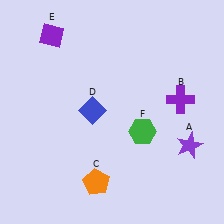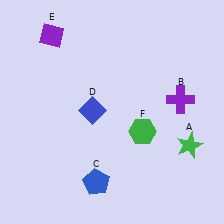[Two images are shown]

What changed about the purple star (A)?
In Image 1, A is purple. In Image 2, it changed to green.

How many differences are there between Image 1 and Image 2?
There are 2 differences between the two images.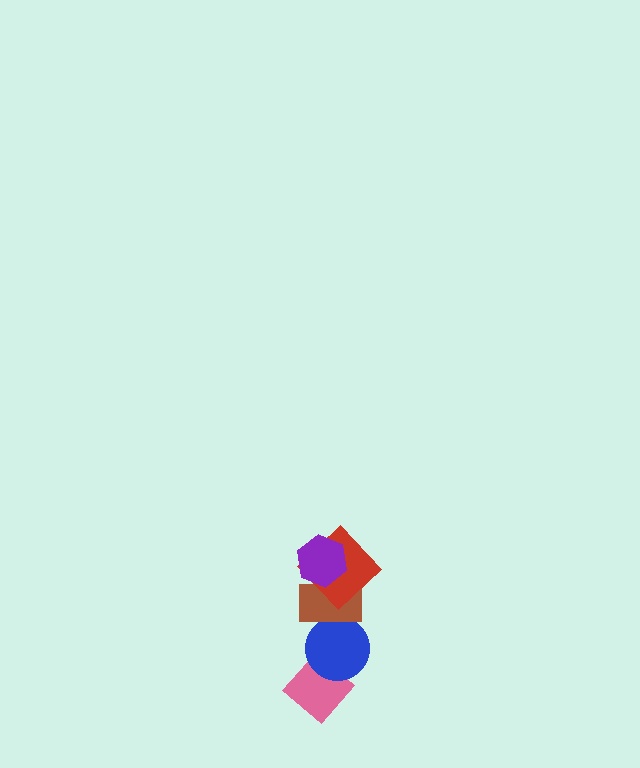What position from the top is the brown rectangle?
The brown rectangle is 3rd from the top.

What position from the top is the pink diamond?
The pink diamond is 5th from the top.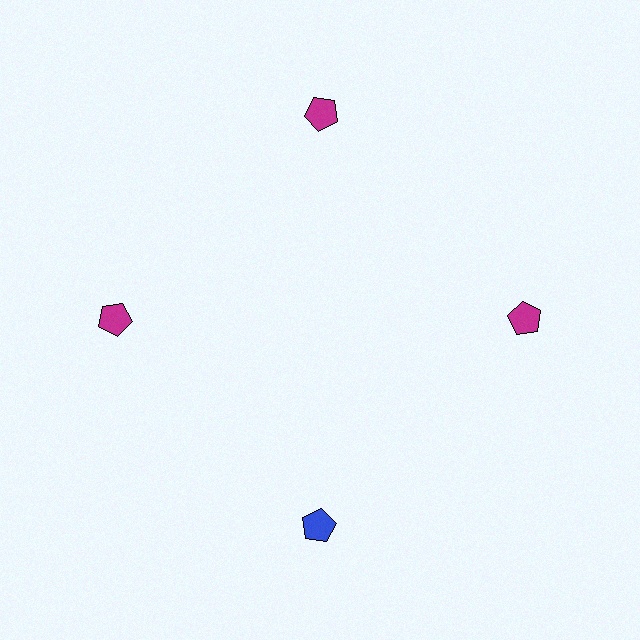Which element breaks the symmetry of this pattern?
The blue pentagon at roughly the 6 o'clock position breaks the symmetry. All other shapes are magenta pentagons.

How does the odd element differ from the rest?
It has a different color: blue instead of magenta.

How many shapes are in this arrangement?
There are 4 shapes arranged in a ring pattern.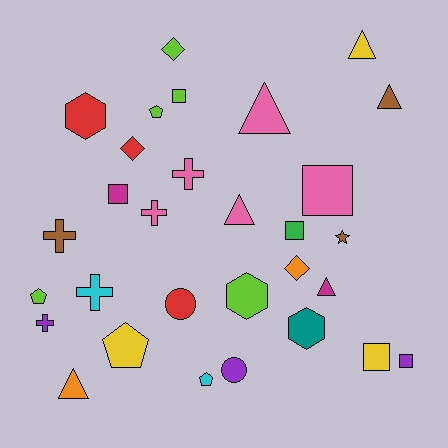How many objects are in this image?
There are 30 objects.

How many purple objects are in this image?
There are 3 purple objects.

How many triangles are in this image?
There are 6 triangles.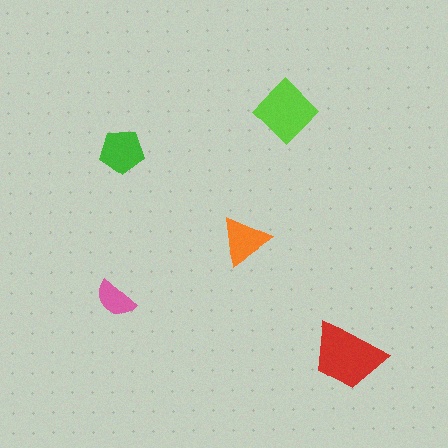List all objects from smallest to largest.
The pink semicircle, the orange triangle, the green pentagon, the lime diamond, the red trapezoid.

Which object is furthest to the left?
The pink semicircle is leftmost.